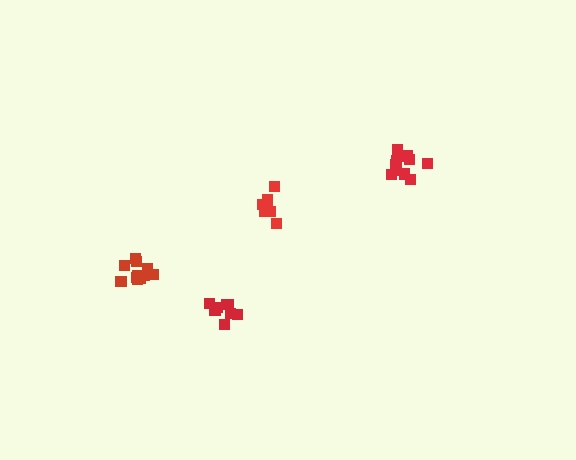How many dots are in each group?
Group 1: 8 dots, Group 2: 11 dots, Group 3: 10 dots, Group 4: 11 dots (40 total).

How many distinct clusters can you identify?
There are 4 distinct clusters.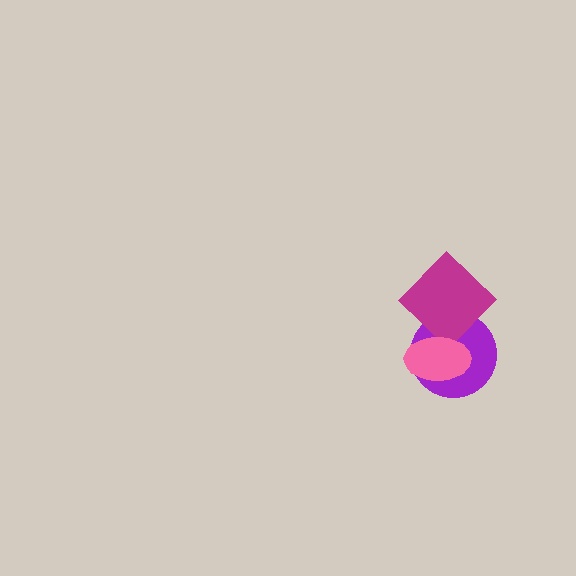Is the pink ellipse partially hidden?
No, no other shape covers it.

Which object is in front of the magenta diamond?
The pink ellipse is in front of the magenta diamond.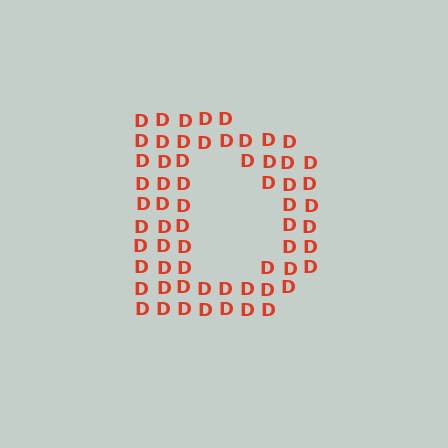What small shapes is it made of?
It is made of small letter D's.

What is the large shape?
The large shape is the letter D.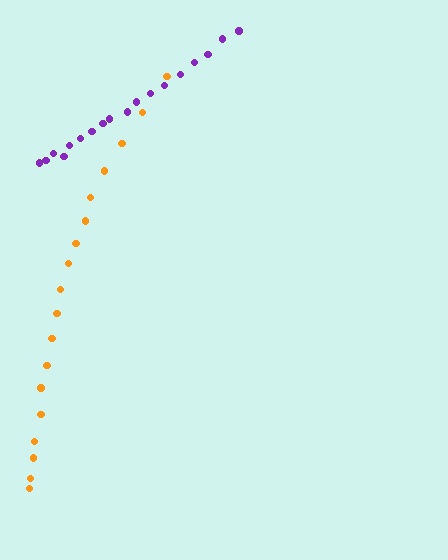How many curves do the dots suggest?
There are 2 distinct paths.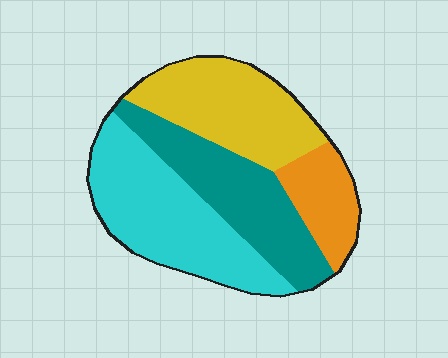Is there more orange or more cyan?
Cyan.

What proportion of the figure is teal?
Teal takes up about one quarter (1/4) of the figure.